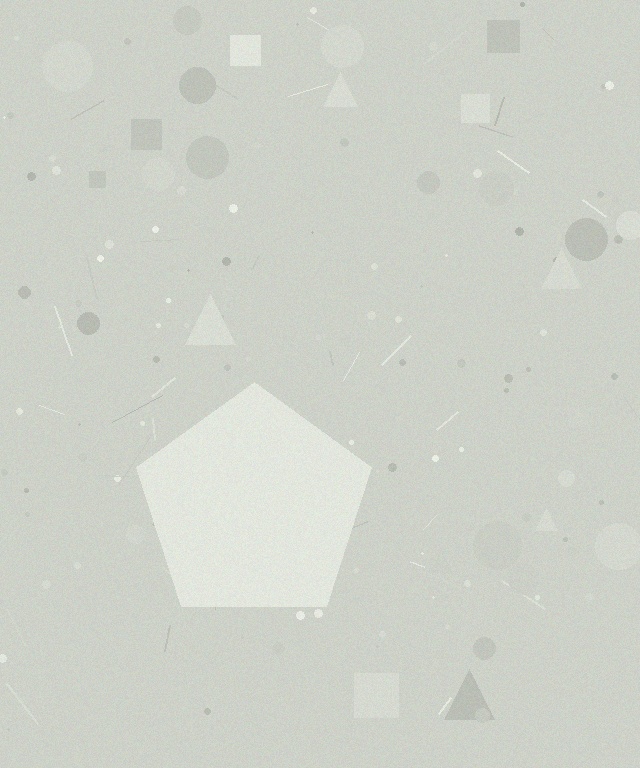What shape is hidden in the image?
A pentagon is hidden in the image.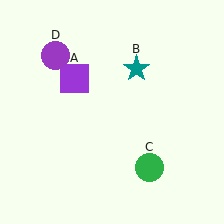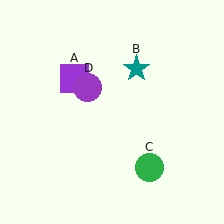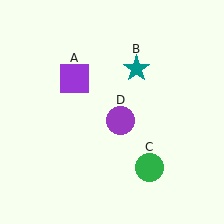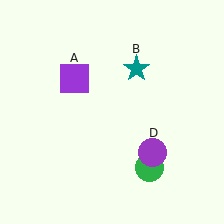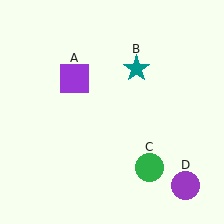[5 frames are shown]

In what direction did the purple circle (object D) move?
The purple circle (object D) moved down and to the right.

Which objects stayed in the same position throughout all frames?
Purple square (object A) and teal star (object B) and green circle (object C) remained stationary.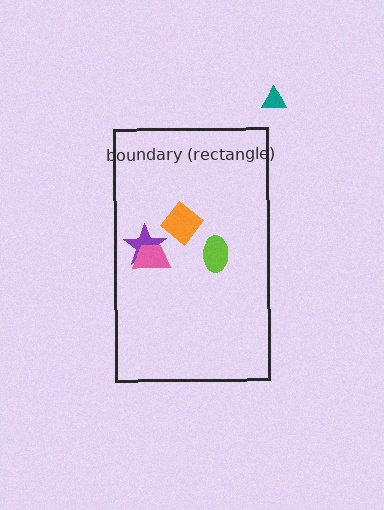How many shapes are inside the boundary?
4 inside, 1 outside.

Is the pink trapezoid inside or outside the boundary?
Inside.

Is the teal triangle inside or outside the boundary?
Outside.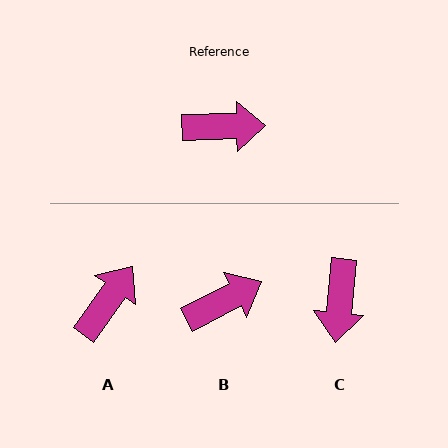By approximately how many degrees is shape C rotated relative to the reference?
Approximately 97 degrees clockwise.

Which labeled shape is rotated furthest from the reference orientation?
C, about 97 degrees away.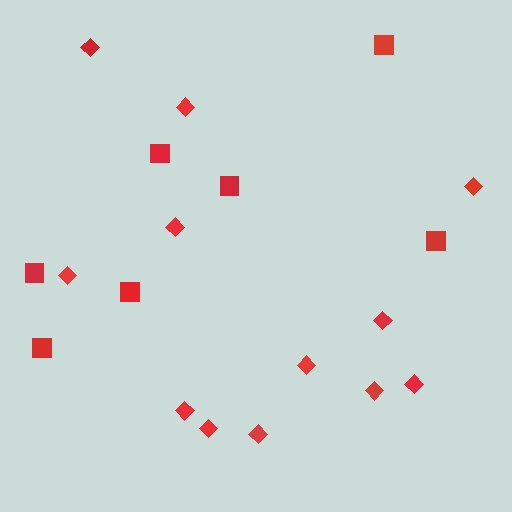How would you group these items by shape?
There are 2 groups: one group of diamonds (12) and one group of squares (7).